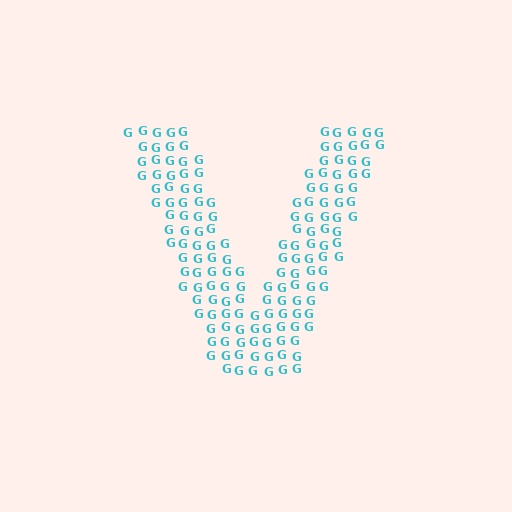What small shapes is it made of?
It is made of small letter G's.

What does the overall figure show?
The overall figure shows the letter V.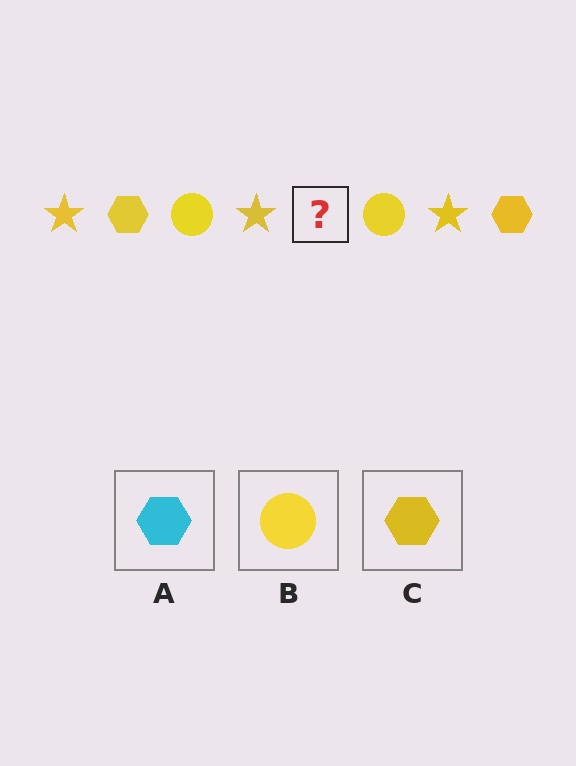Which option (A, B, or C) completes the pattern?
C.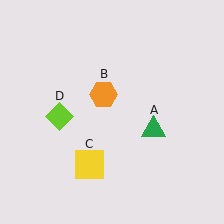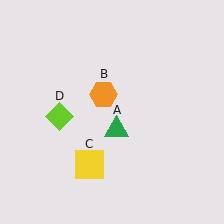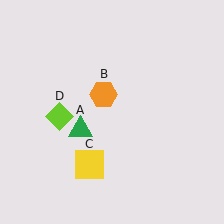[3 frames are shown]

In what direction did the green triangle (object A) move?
The green triangle (object A) moved left.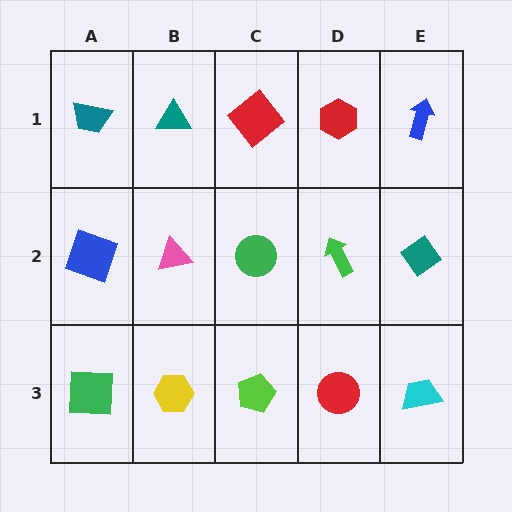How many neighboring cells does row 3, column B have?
3.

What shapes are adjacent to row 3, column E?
A teal diamond (row 2, column E), a red circle (row 3, column D).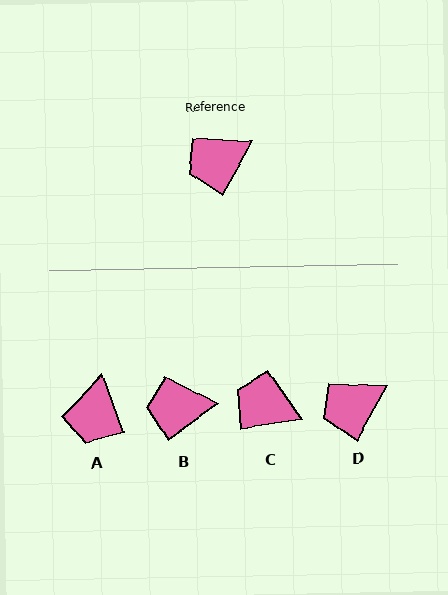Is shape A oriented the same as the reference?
No, it is off by about 49 degrees.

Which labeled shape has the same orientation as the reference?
D.